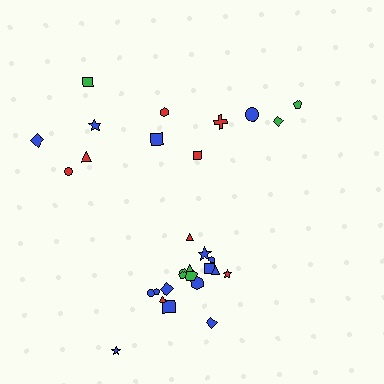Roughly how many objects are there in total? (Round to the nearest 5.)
Roughly 30 objects in total.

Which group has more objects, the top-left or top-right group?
The top-left group.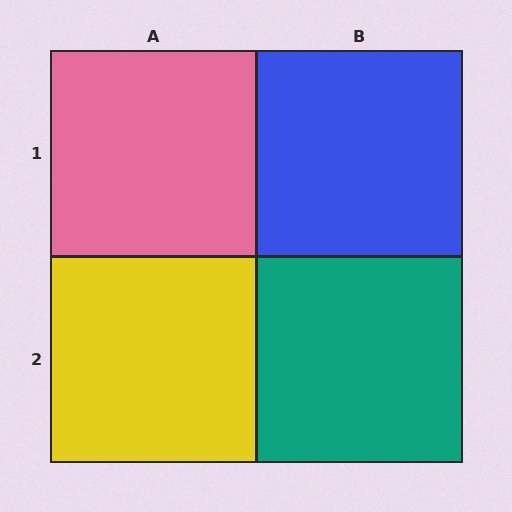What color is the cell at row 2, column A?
Yellow.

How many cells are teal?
1 cell is teal.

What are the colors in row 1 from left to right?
Pink, blue.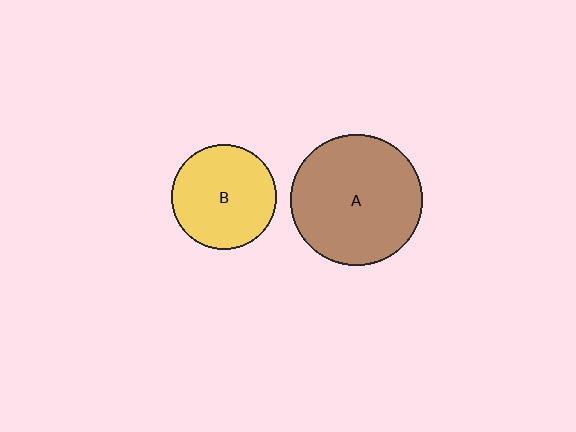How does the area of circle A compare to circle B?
Approximately 1.6 times.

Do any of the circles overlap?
No, none of the circles overlap.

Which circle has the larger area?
Circle A (brown).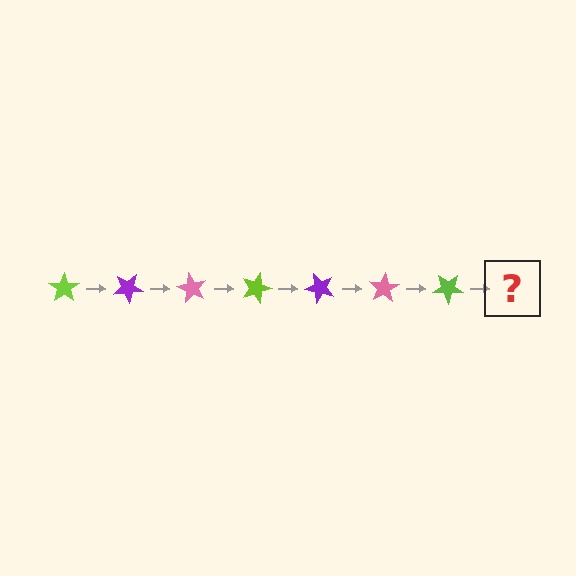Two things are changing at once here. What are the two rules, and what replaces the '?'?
The two rules are that it rotates 30 degrees each step and the color cycles through lime, purple, and pink. The '?' should be a purple star, rotated 210 degrees from the start.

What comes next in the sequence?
The next element should be a purple star, rotated 210 degrees from the start.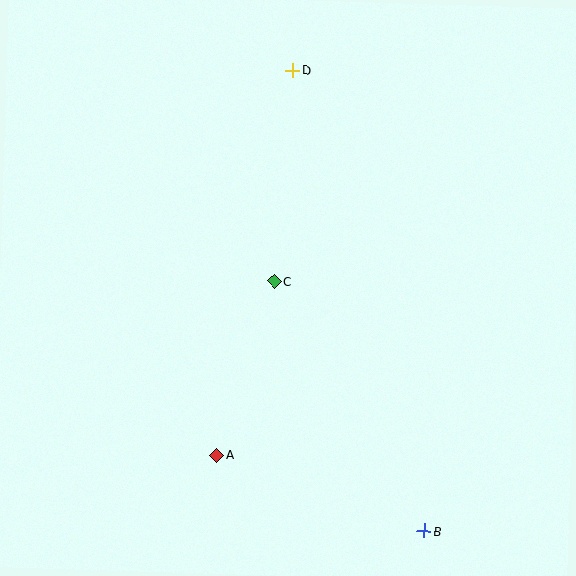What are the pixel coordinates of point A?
Point A is at (217, 455).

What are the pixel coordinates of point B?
Point B is at (424, 531).